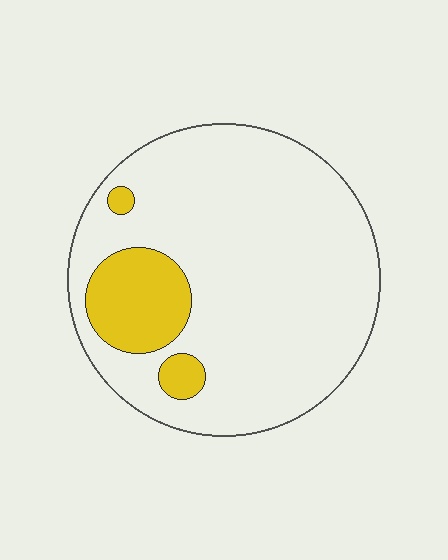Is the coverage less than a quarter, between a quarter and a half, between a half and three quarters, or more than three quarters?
Less than a quarter.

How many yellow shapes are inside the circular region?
3.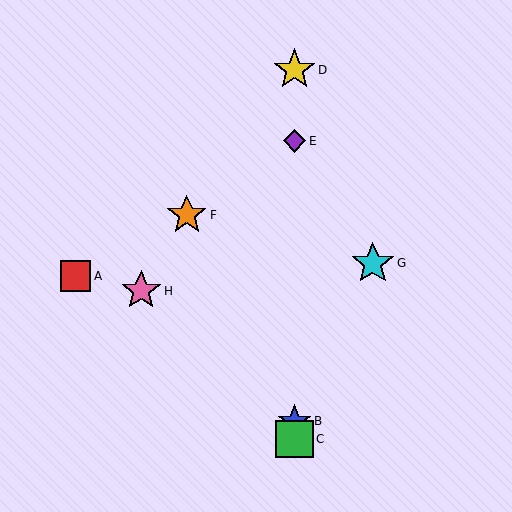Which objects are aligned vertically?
Objects B, C, D, E are aligned vertically.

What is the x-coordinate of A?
Object A is at x≈76.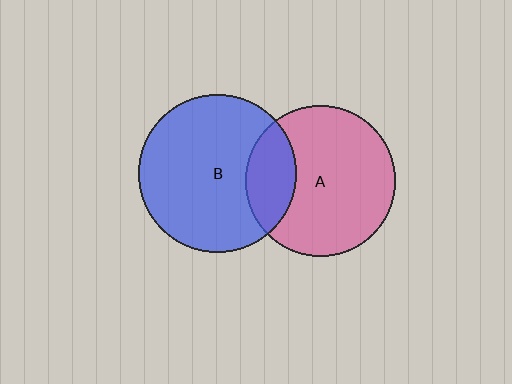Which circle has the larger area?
Circle B (blue).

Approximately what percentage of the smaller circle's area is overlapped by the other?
Approximately 25%.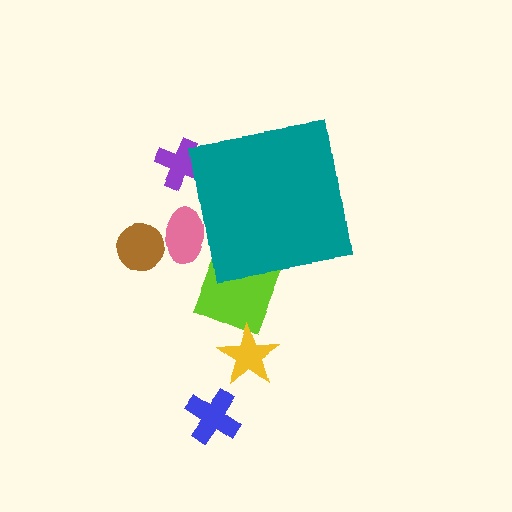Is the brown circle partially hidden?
No, the brown circle is fully visible.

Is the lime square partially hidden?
Yes, the lime square is partially hidden behind the teal square.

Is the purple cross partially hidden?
Yes, the purple cross is partially hidden behind the teal square.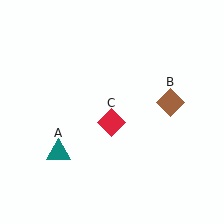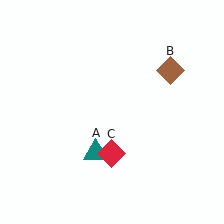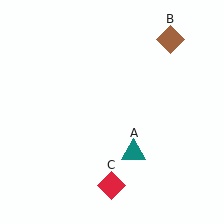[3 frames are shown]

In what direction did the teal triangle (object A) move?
The teal triangle (object A) moved right.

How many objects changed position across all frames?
3 objects changed position: teal triangle (object A), brown diamond (object B), red diamond (object C).